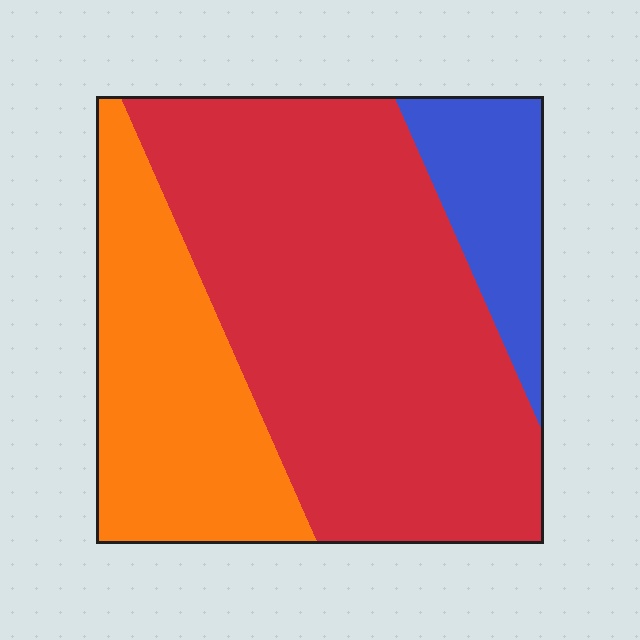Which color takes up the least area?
Blue, at roughly 15%.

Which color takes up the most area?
Red, at roughly 60%.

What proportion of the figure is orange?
Orange takes up about one quarter (1/4) of the figure.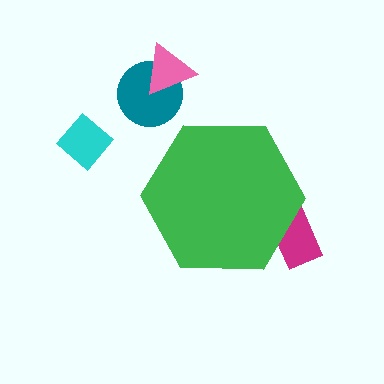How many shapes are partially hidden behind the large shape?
1 shape is partially hidden.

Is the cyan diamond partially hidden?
No, the cyan diamond is fully visible.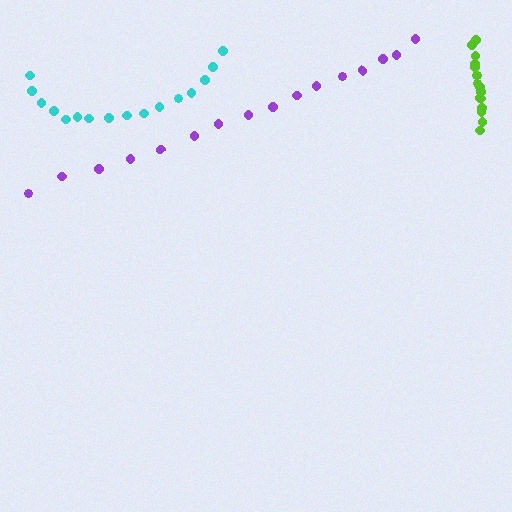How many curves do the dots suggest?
There are 3 distinct paths.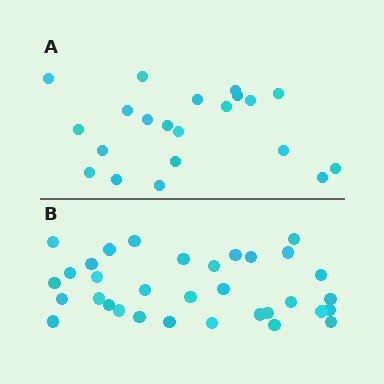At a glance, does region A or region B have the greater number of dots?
Region B (the bottom region) has more dots.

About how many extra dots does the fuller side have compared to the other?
Region B has roughly 12 or so more dots than region A.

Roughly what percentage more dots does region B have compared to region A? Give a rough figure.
About 55% more.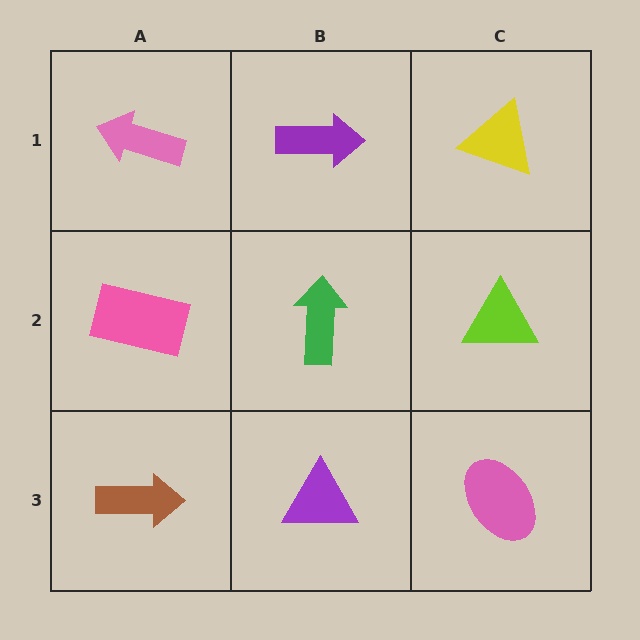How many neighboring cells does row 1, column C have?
2.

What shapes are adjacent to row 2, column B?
A purple arrow (row 1, column B), a purple triangle (row 3, column B), a pink rectangle (row 2, column A), a lime triangle (row 2, column C).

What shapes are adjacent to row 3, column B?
A green arrow (row 2, column B), a brown arrow (row 3, column A), a pink ellipse (row 3, column C).